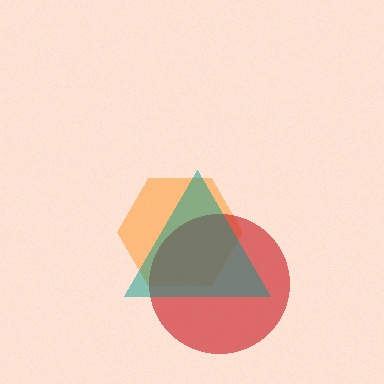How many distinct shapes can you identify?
There are 3 distinct shapes: an orange hexagon, a red circle, a teal triangle.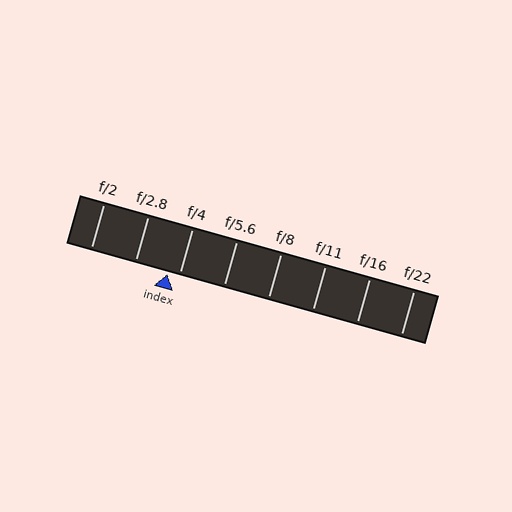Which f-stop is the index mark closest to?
The index mark is closest to f/4.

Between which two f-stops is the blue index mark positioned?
The index mark is between f/2.8 and f/4.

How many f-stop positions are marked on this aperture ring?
There are 8 f-stop positions marked.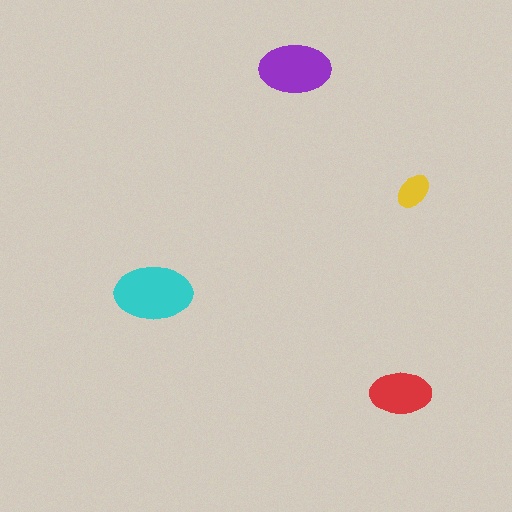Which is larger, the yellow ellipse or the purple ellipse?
The purple one.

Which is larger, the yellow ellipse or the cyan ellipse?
The cyan one.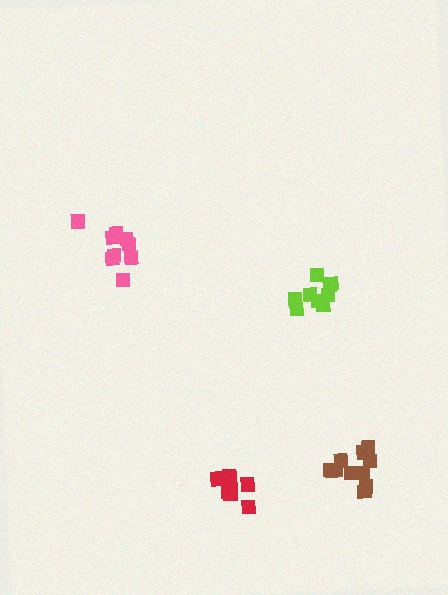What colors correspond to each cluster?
The clusters are colored: brown, lime, pink, red.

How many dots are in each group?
Group 1: 11 dots, Group 2: 9 dots, Group 3: 9 dots, Group 4: 8 dots (37 total).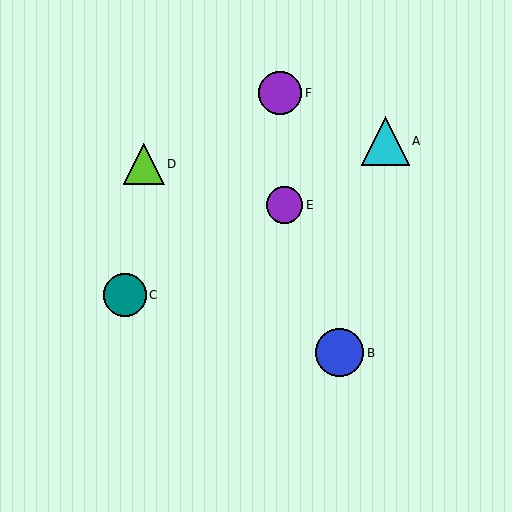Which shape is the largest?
The cyan triangle (labeled A) is the largest.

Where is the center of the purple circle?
The center of the purple circle is at (284, 205).